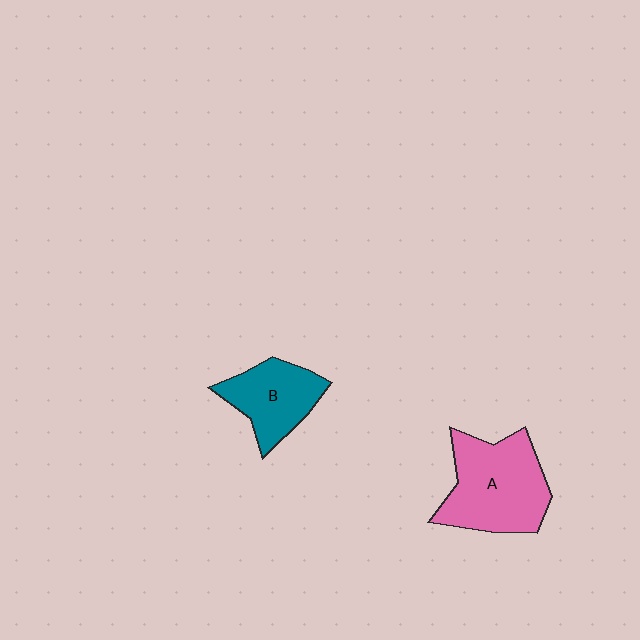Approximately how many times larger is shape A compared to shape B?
Approximately 1.5 times.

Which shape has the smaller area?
Shape B (teal).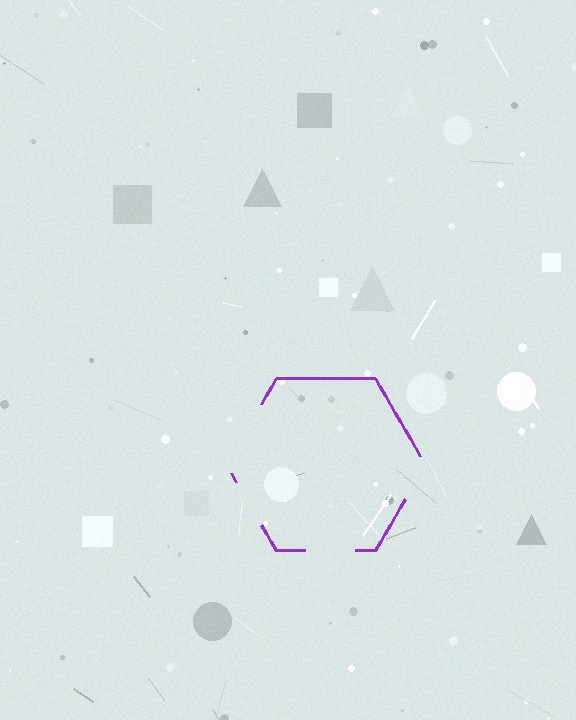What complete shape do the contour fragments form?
The contour fragments form a hexagon.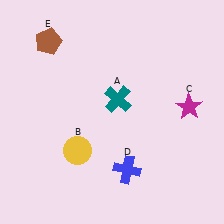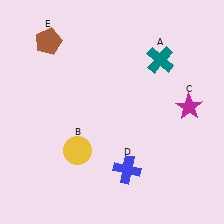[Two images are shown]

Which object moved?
The teal cross (A) moved right.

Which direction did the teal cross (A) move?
The teal cross (A) moved right.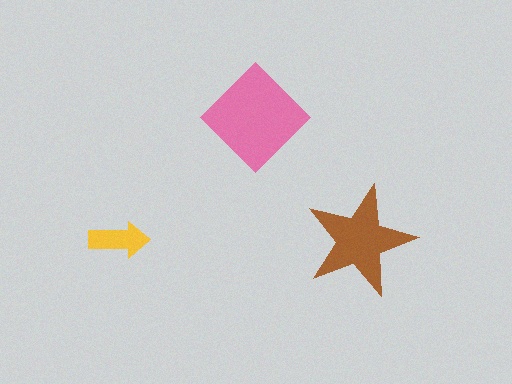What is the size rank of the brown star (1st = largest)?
2nd.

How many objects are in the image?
There are 3 objects in the image.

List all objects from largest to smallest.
The pink diamond, the brown star, the yellow arrow.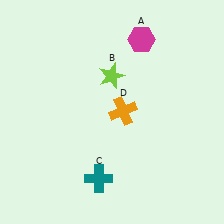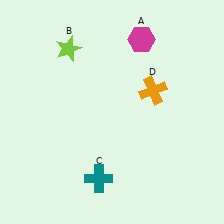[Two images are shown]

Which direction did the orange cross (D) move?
The orange cross (D) moved right.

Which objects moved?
The objects that moved are: the lime star (B), the orange cross (D).